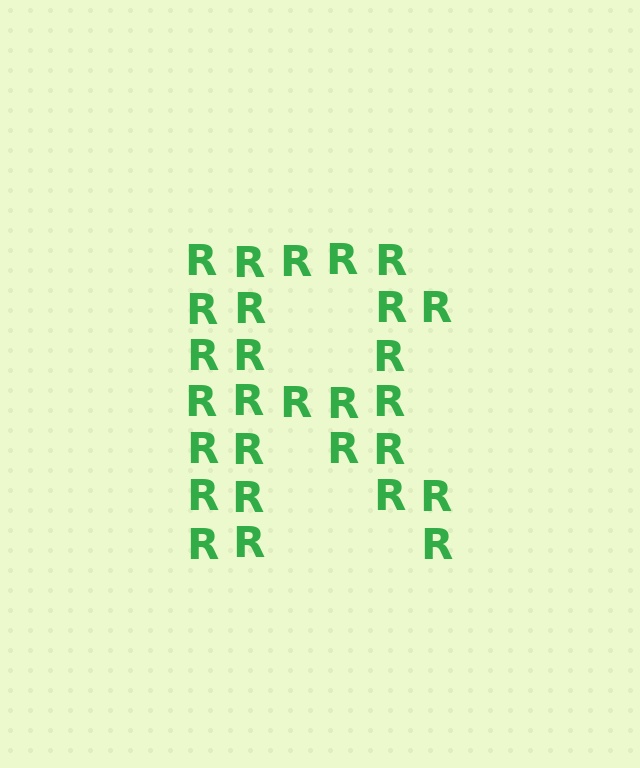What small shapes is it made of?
It is made of small letter R's.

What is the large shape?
The large shape is the letter R.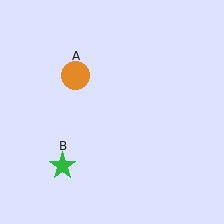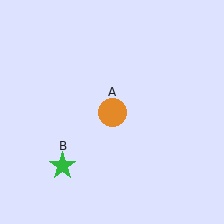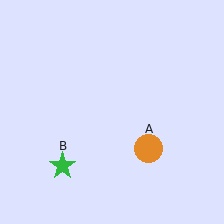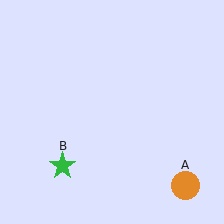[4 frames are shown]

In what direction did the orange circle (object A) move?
The orange circle (object A) moved down and to the right.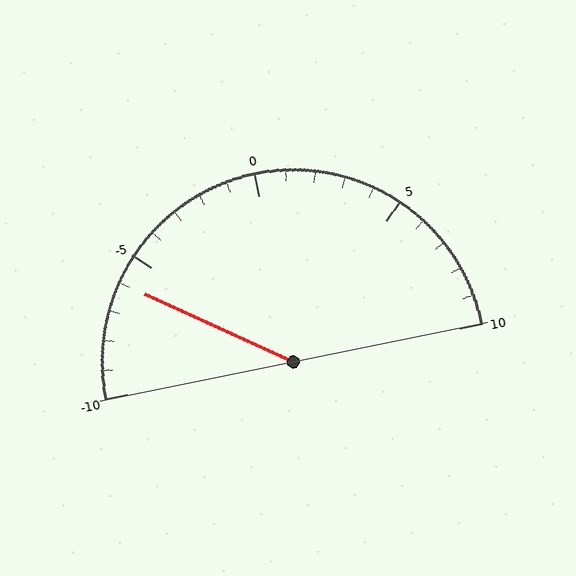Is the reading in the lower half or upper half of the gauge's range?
The reading is in the lower half of the range (-10 to 10).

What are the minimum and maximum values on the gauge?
The gauge ranges from -10 to 10.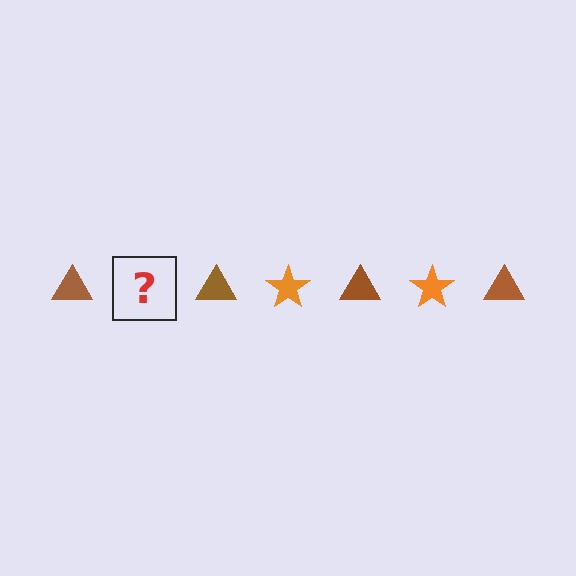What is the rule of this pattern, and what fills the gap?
The rule is that the pattern alternates between brown triangle and orange star. The gap should be filled with an orange star.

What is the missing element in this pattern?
The missing element is an orange star.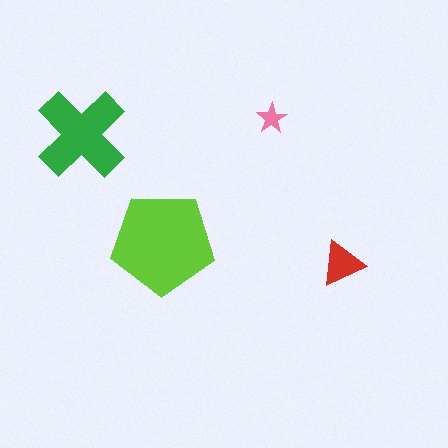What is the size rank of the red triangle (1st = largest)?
3rd.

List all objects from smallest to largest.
The pink star, the red triangle, the green cross, the lime pentagon.